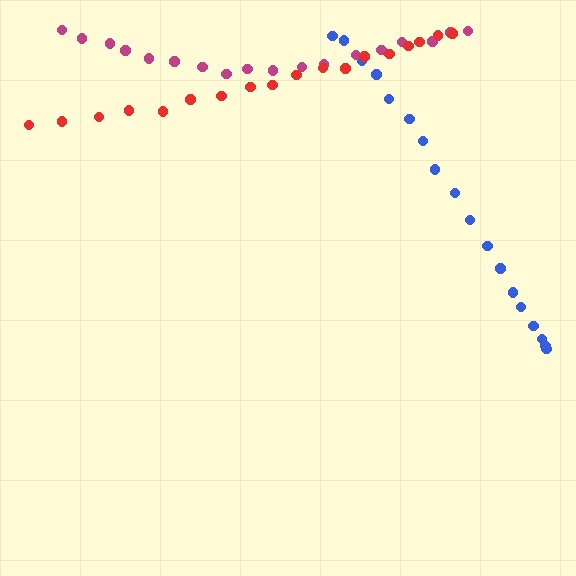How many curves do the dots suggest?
There are 3 distinct paths.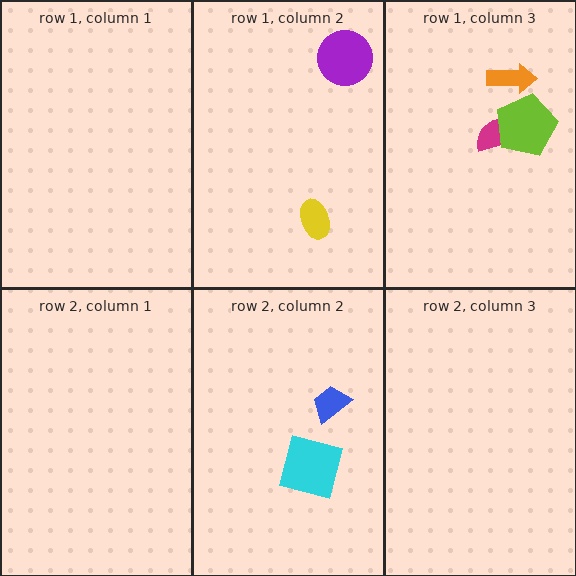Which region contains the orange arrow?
The row 1, column 3 region.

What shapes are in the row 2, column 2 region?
The cyan square, the blue trapezoid.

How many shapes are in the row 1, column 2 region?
2.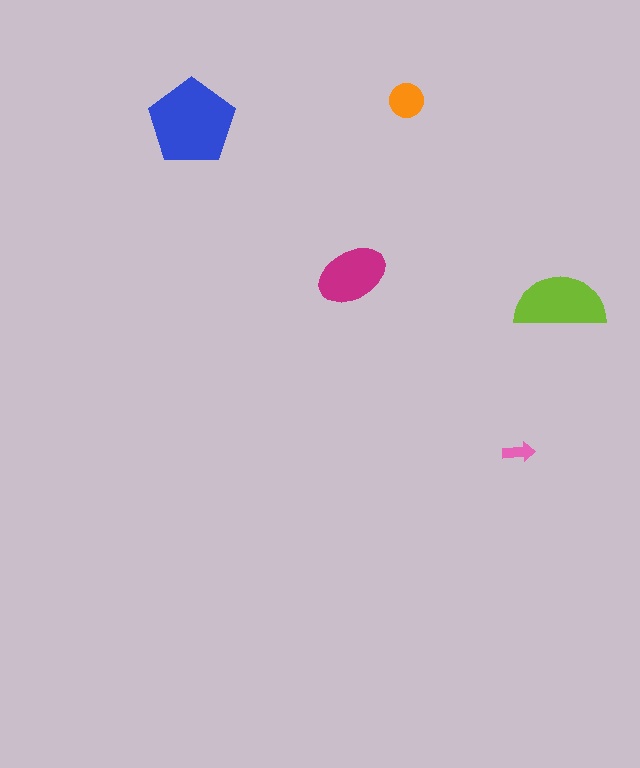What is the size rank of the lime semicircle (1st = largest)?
2nd.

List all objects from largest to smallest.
The blue pentagon, the lime semicircle, the magenta ellipse, the orange circle, the pink arrow.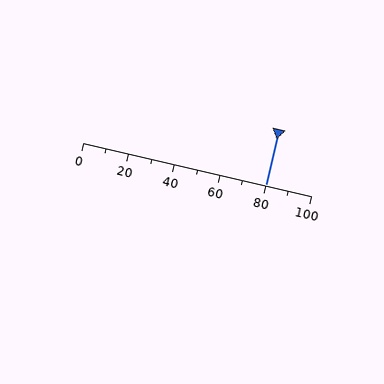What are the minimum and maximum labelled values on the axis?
The axis runs from 0 to 100.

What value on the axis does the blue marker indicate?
The marker indicates approximately 80.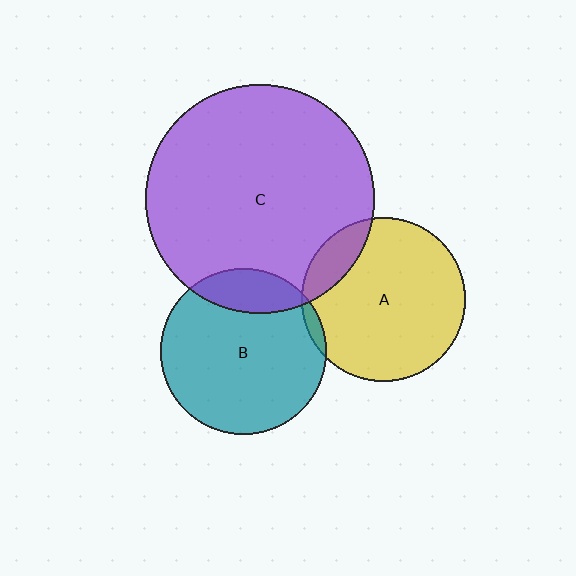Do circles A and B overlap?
Yes.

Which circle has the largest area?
Circle C (purple).